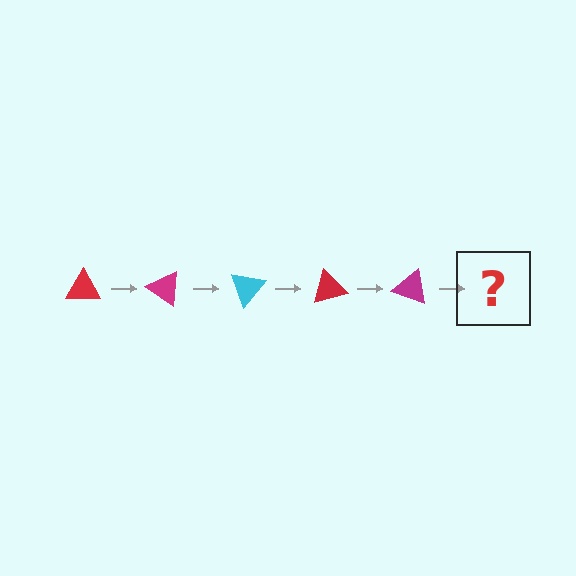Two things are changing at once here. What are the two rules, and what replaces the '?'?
The two rules are that it rotates 35 degrees each step and the color cycles through red, magenta, and cyan. The '?' should be a cyan triangle, rotated 175 degrees from the start.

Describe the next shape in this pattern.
It should be a cyan triangle, rotated 175 degrees from the start.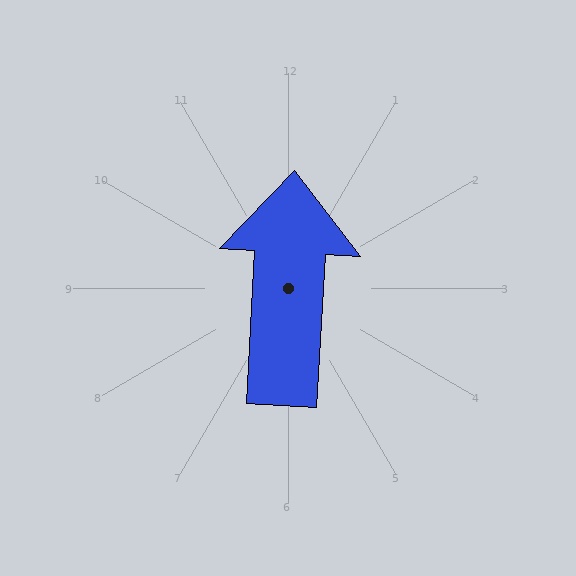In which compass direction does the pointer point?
North.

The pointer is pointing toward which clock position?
Roughly 12 o'clock.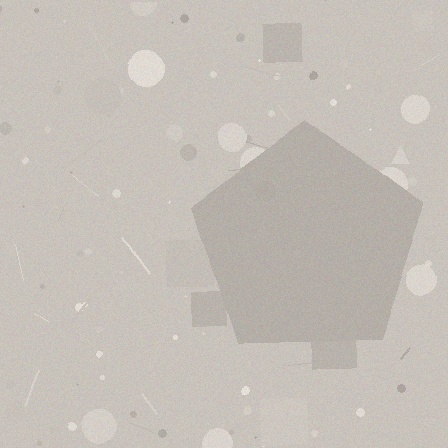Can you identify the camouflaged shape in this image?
The camouflaged shape is a pentagon.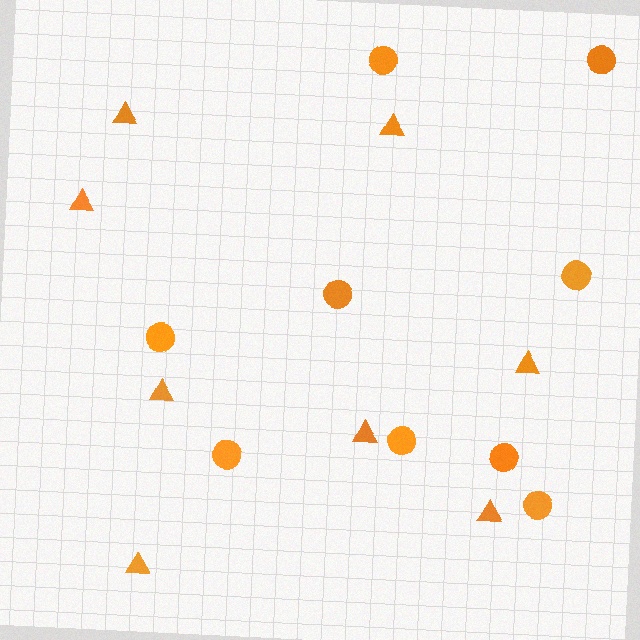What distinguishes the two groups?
There are 2 groups: one group of circles (9) and one group of triangles (8).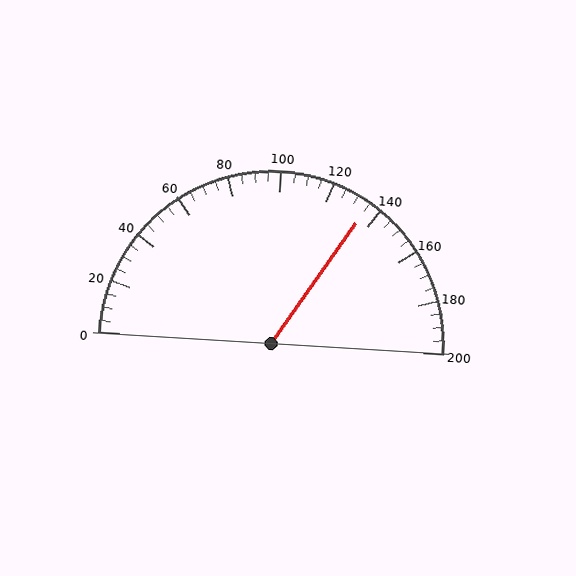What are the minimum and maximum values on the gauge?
The gauge ranges from 0 to 200.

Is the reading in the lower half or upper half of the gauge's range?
The reading is in the upper half of the range (0 to 200).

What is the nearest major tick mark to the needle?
The nearest major tick mark is 140.